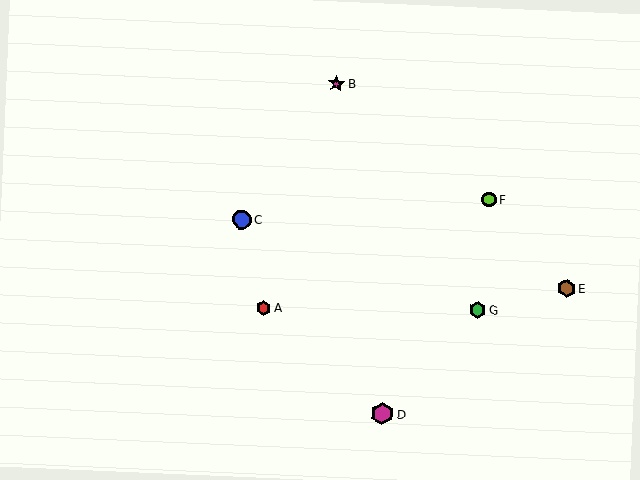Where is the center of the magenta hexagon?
The center of the magenta hexagon is at (382, 414).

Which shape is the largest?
The magenta hexagon (labeled D) is the largest.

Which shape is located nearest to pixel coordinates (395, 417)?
The magenta hexagon (labeled D) at (382, 414) is nearest to that location.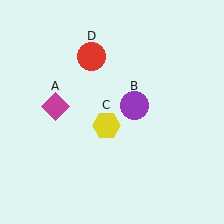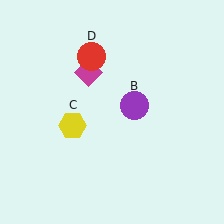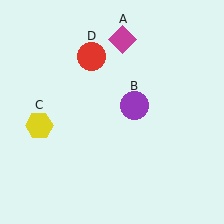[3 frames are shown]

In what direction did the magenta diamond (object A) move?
The magenta diamond (object A) moved up and to the right.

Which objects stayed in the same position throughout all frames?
Purple circle (object B) and red circle (object D) remained stationary.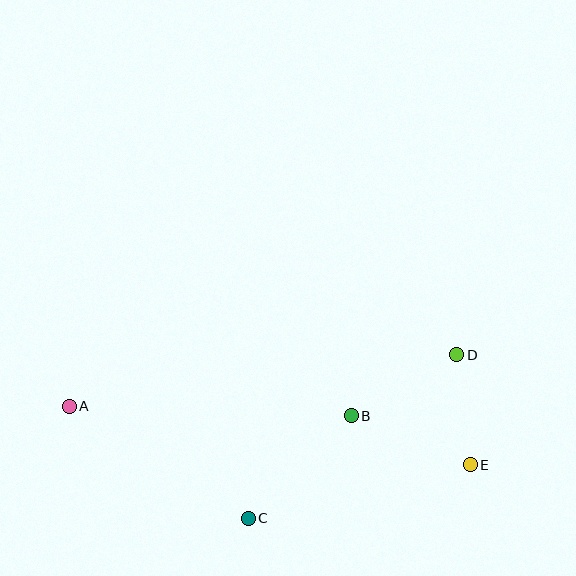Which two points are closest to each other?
Points D and E are closest to each other.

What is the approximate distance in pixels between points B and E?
The distance between B and E is approximately 128 pixels.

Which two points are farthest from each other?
Points A and E are farthest from each other.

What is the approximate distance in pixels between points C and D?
The distance between C and D is approximately 265 pixels.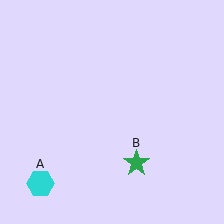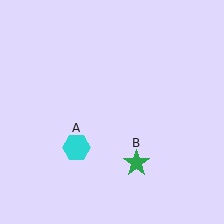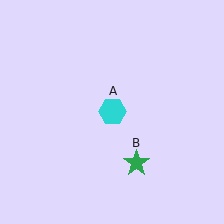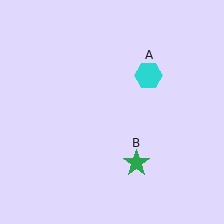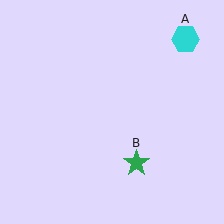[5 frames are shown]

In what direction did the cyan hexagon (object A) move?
The cyan hexagon (object A) moved up and to the right.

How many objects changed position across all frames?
1 object changed position: cyan hexagon (object A).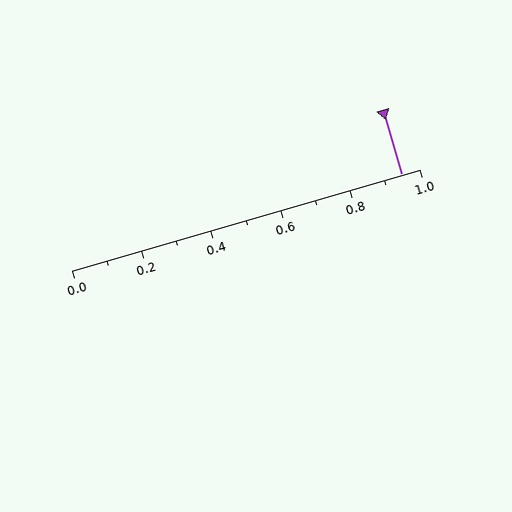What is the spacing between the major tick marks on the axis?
The major ticks are spaced 0.2 apart.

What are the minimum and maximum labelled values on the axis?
The axis runs from 0.0 to 1.0.